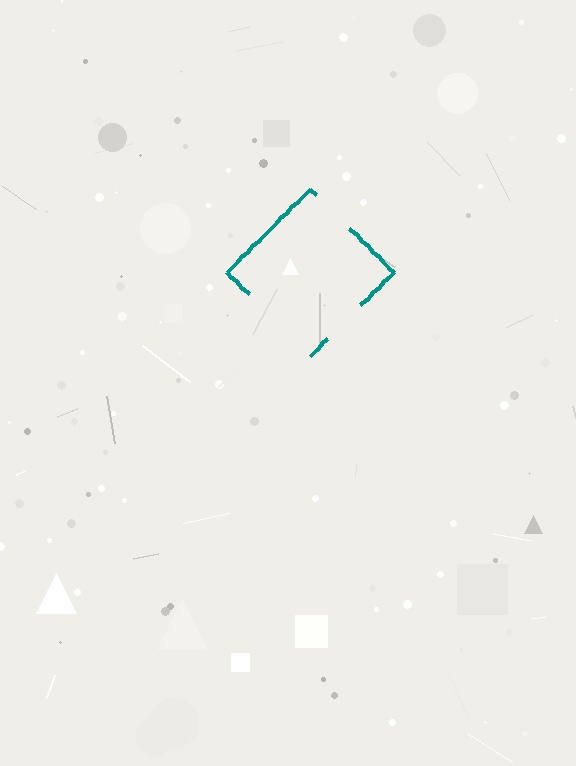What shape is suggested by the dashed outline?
The dashed outline suggests a diamond.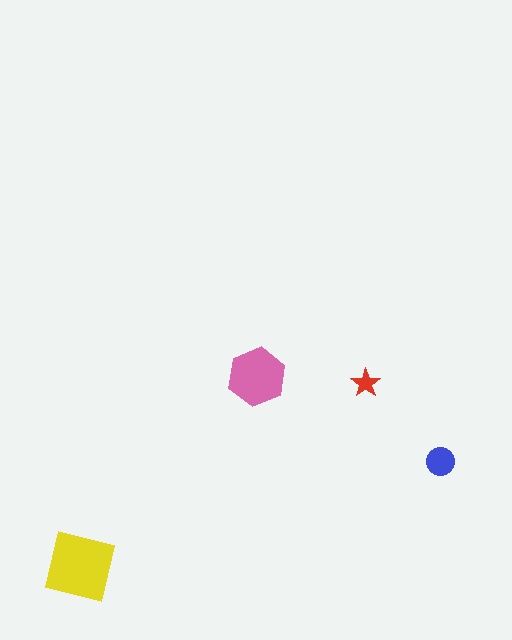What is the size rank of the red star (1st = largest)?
4th.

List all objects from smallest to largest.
The red star, the blue circle, the pink hexagon, the yellow square.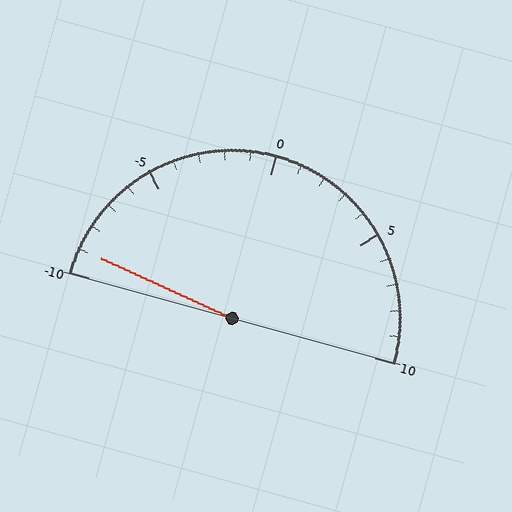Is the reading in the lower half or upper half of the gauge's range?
The reading is in the lower half of the range (-10 to 10).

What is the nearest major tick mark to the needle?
The nearest major tick mark is -10.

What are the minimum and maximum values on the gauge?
The gauge ranges from -10 to 10.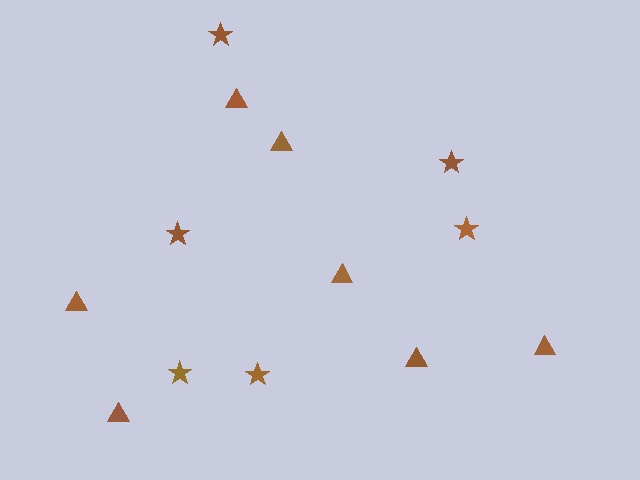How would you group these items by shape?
There are 2 groups: one group of triangles (7) and one group of stars (6).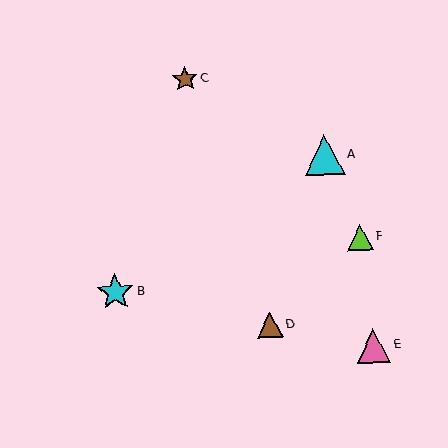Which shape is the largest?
The cyan triangle (labeled A) is the largest.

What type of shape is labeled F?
Shape F is a lime triangle.